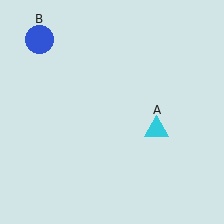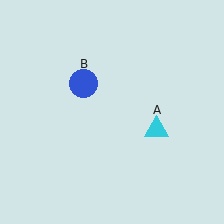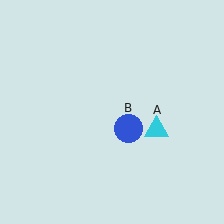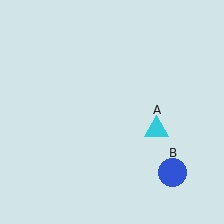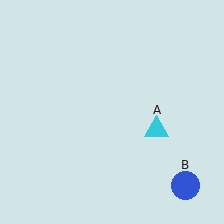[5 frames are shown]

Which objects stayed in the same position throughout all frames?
Cyan triangle (object A) remained stationary.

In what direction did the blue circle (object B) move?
The blue circle (object B) moved down and to the right.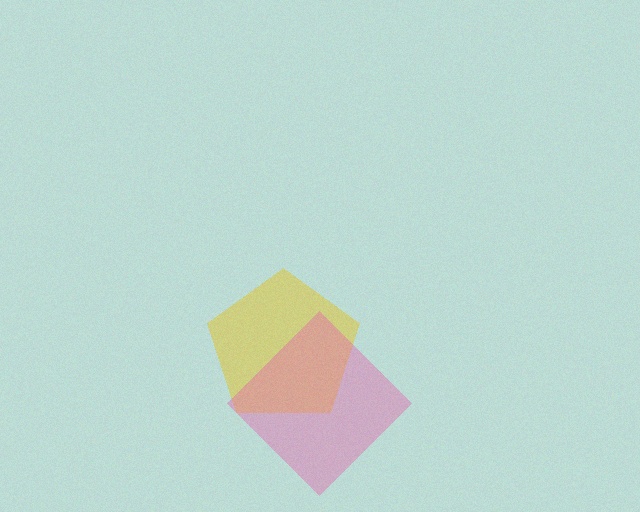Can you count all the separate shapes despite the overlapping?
Yes, there are 2 separate shapes.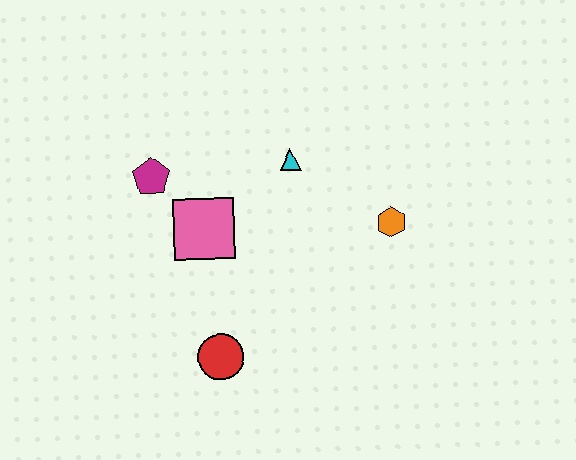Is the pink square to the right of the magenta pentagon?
Yes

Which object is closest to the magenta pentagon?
The pink square is closest to the magenta pentagon.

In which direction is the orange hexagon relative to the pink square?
The orange hexagon is to the right of the pink square.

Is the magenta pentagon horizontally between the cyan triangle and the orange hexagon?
No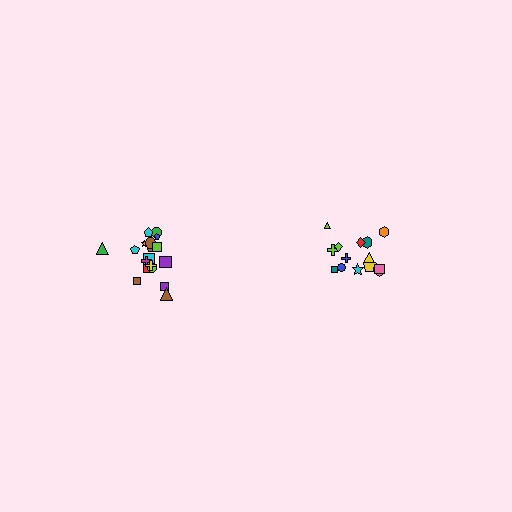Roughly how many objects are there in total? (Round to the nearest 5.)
Roughly 35 objects in total.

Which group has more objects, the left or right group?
The left group.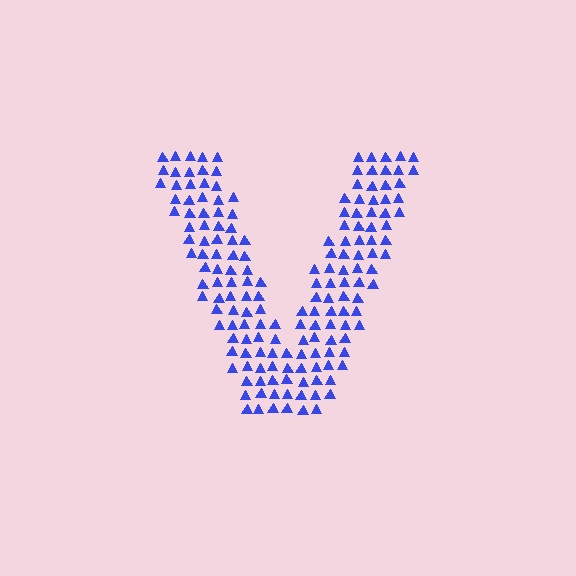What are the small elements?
The small elements are triangles.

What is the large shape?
The large shape is the letter V.